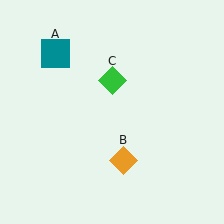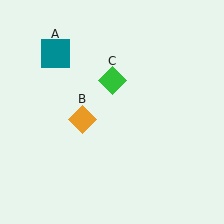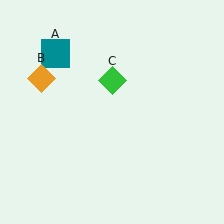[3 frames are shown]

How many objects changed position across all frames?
1 object changed position: orange diamond (object B).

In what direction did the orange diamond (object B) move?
The orange diamond (object B) moved up and to the left.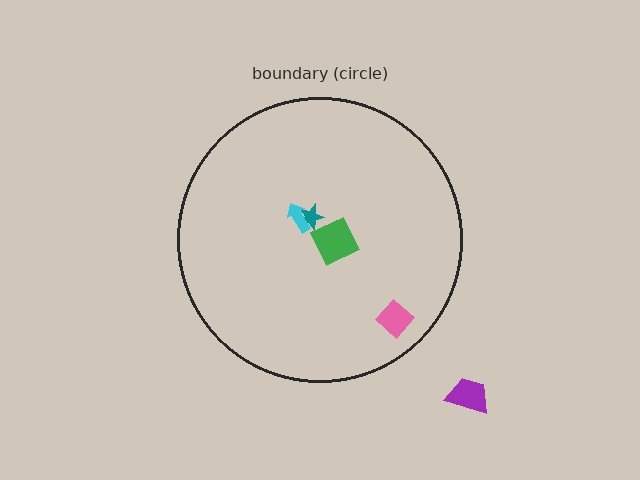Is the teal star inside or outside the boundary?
Inside.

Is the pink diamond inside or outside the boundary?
Inside.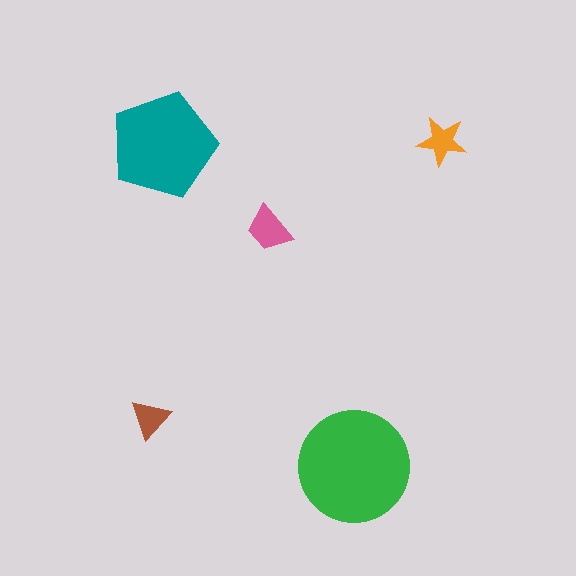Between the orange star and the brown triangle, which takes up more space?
The orange star.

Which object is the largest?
The green circle.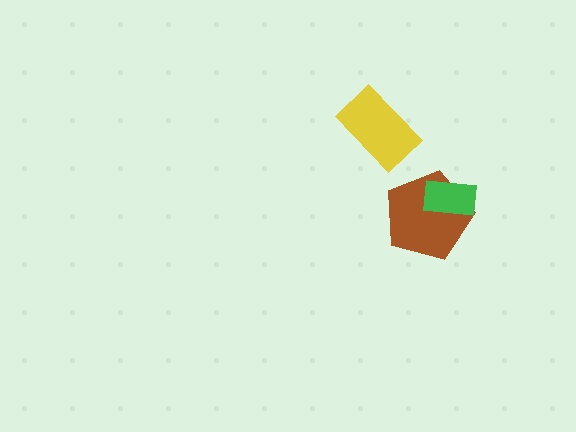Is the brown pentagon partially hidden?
Yes, it is partially covered by another shape.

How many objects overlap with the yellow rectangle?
0 objects overlap with the yellow rectangle.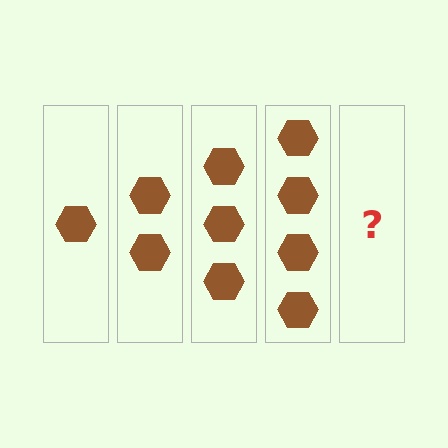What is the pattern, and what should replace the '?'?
The pattern is that each step adds one more hexagon. The '?' should be 5 hexagons.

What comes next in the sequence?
The next element should be 5 hexagons.